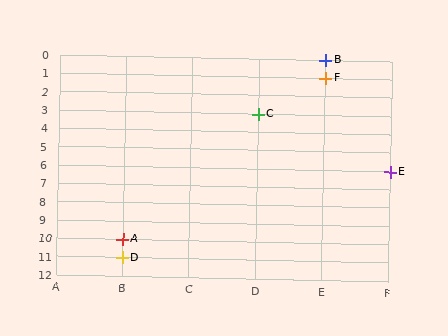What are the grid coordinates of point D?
Point D is at grid coordinates (B, 11).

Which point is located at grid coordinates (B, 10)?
Point A is at (B, 10).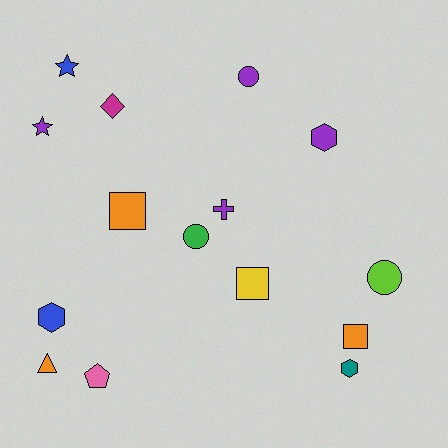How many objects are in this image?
There are 15 objects.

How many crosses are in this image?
There is 1 cross.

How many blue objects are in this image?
There are 2 blue objects.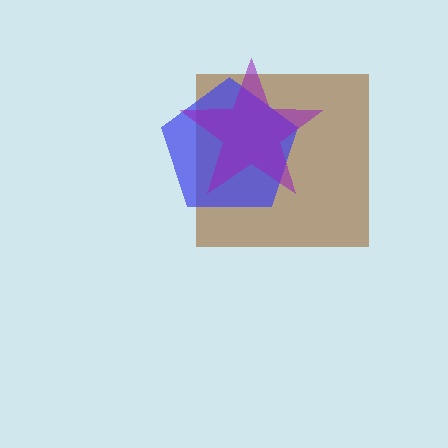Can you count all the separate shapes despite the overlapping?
Yes, there are 3 separate shapes.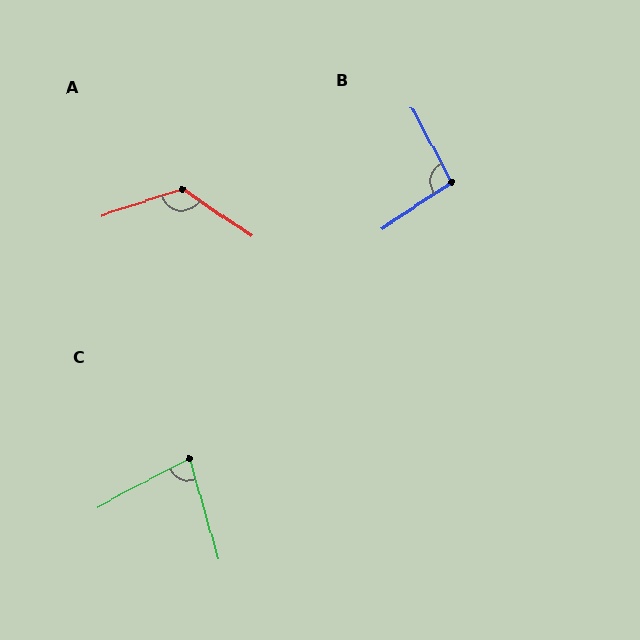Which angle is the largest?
A, at approximately 128 degrees.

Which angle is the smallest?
C, at approximately 78 degrees.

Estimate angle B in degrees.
Approximately 96 degrees.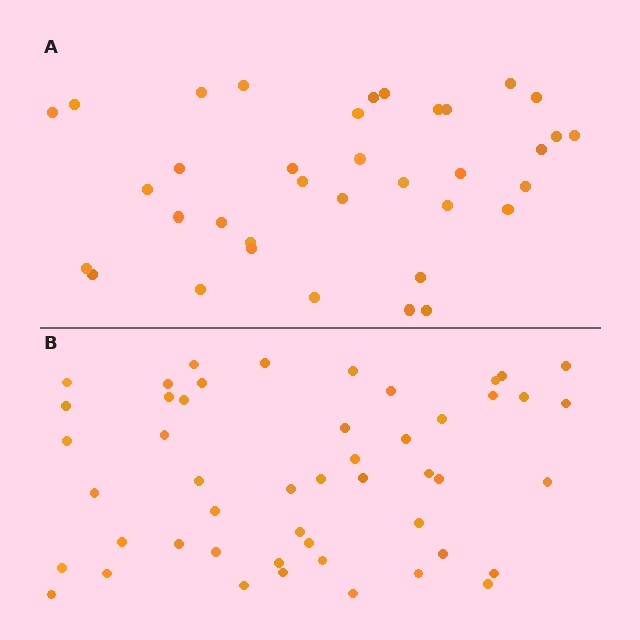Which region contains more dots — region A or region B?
Region B (the bottom region) has more dots.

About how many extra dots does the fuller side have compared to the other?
Region B has approximately 15 more dots than region A.